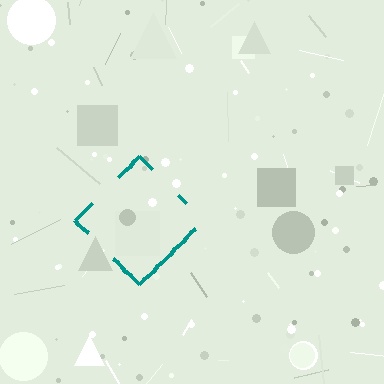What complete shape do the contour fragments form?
The contour fragments form a diamond.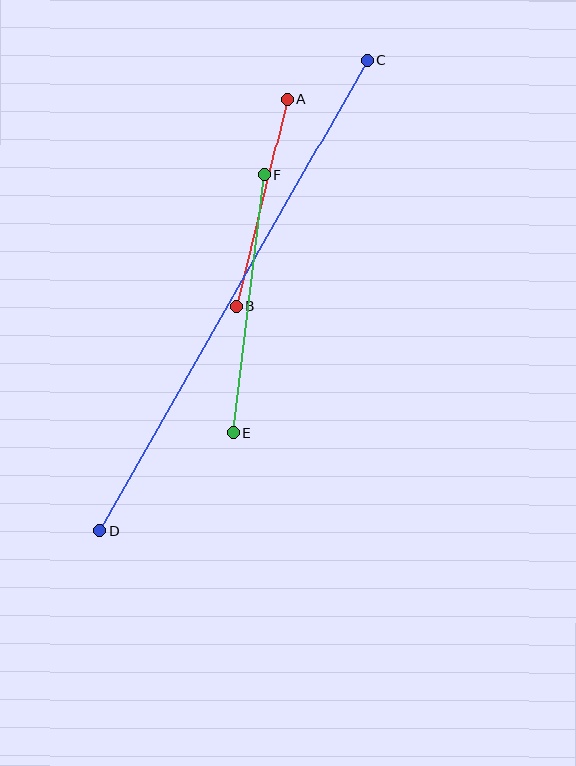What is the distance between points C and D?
The distance is approximately 540 pixels.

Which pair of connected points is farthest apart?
Points C and D are farthest apart.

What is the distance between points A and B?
The distance is approximately 213 pixels.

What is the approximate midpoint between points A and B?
The midpoint is at approximately (262, 203) pixels.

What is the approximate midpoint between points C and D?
The midpoint is at approximately (233, 295) pixels.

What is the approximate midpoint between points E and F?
The midpoint is at approximately (249, 304) pixels.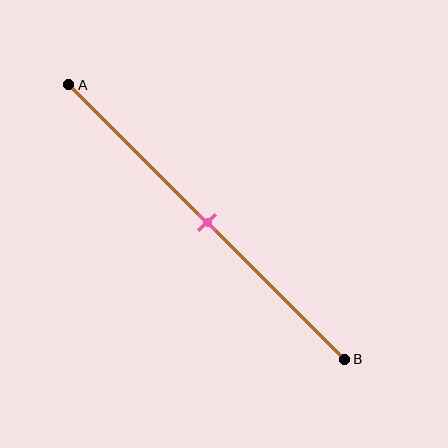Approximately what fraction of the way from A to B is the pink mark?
The pink mark is approximately 50% of the way from A to B.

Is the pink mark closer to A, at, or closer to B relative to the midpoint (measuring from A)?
The pink mark is approximately at the midpoint of segment AB.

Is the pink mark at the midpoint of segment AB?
Yes, the mark is approximately at the midpoint.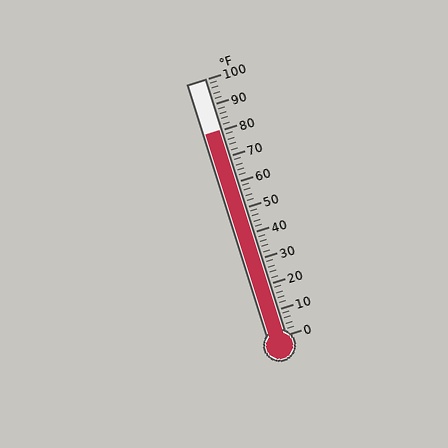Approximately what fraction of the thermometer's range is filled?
The thermometer is filled to approximately 80% of its range.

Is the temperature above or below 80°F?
The temperature is at 80°F.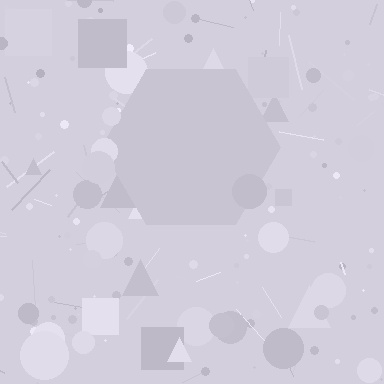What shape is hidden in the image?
A hexagon is hidden in the image.